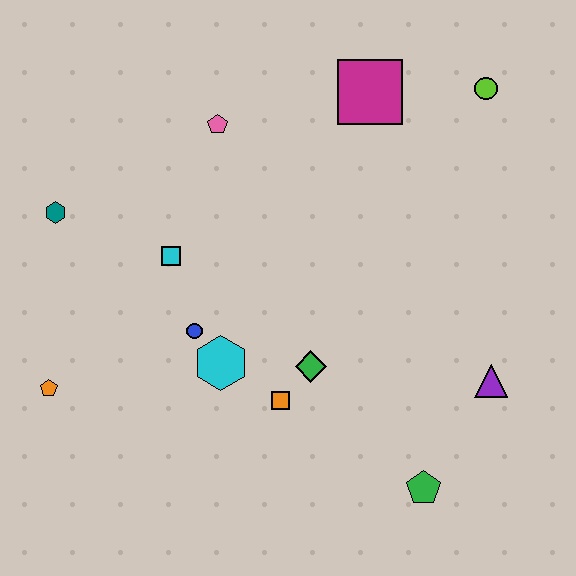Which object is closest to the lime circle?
The magenta square is closest to the lime circle.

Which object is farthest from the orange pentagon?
The lime circle is farthest from the orange pentagon.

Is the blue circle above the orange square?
Yes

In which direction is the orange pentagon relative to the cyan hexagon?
The orange pentagon is to the left of the cyan hexagon.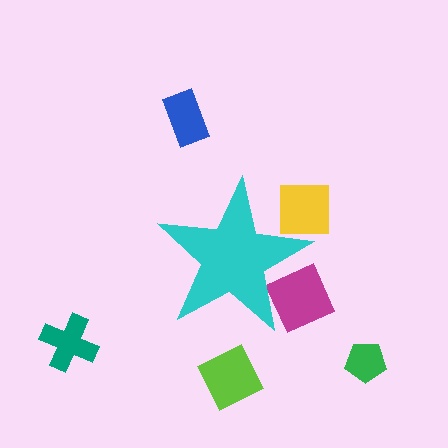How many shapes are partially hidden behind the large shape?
2 shapes are partially hidden.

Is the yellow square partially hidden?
Yes, the yellow square is partially hidden behind the cyan star.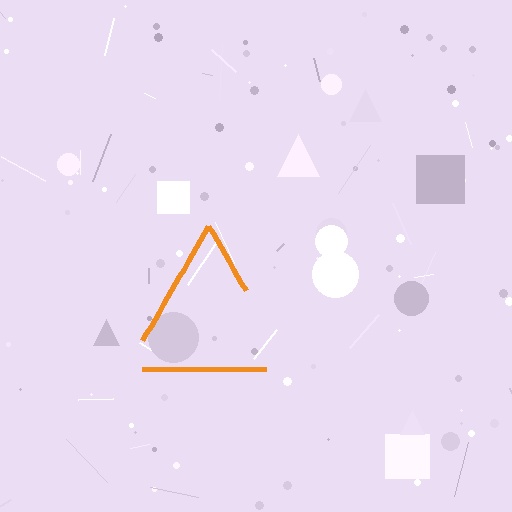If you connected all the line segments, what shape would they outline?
They would outline a triangle.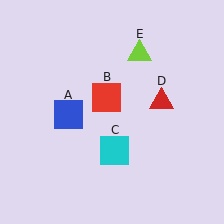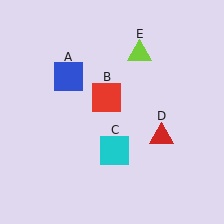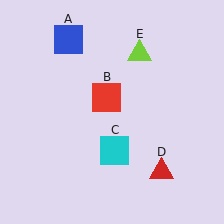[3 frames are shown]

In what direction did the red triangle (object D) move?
The red triangle (object D) moved down.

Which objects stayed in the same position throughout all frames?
Red square (object B) and cyan square (object C) and lime triangle (object E) remained stationary.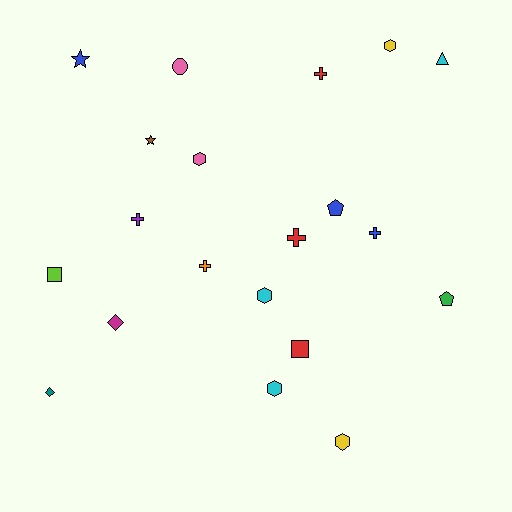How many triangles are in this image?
There is 1 triangle.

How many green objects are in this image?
There is 1 green object.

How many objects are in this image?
There are 20 objects.